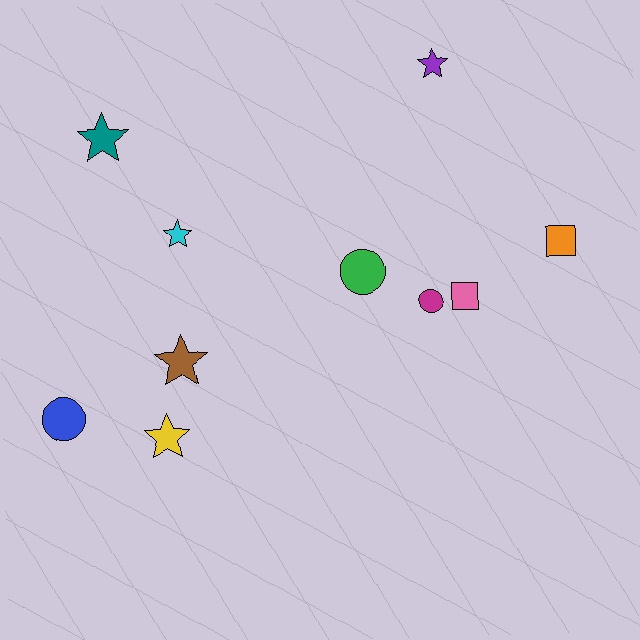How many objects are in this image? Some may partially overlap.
There are 10 objects.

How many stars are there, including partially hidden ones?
There are 5 stars.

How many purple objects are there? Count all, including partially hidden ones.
There is 1 purple object.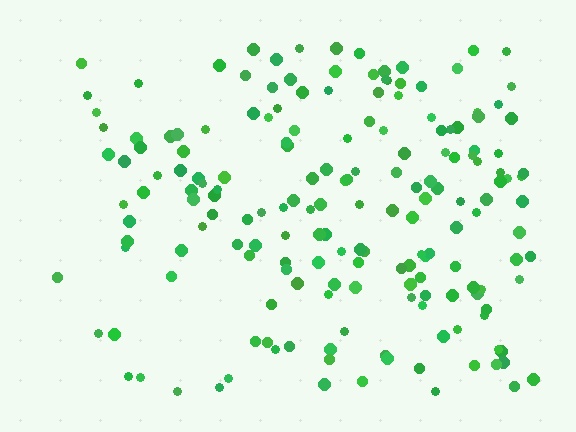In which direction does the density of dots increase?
From left to right, with the right side densest.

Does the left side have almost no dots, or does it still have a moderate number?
Still a moderate number, just noticeably fewer than the right.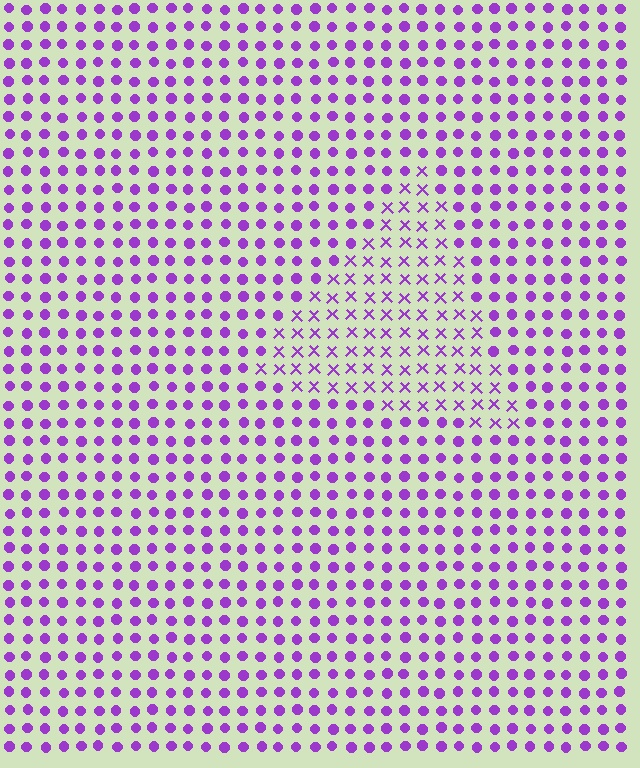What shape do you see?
I see a triangle.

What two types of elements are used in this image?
The image uses X marks inside the triangle region and circles outside it.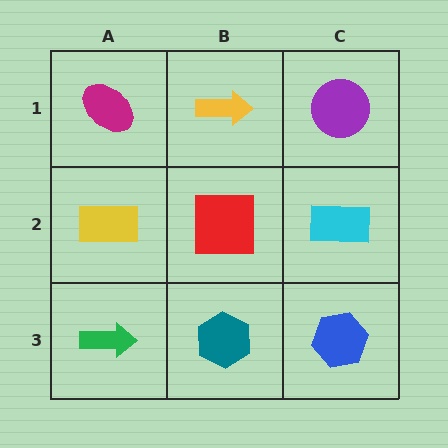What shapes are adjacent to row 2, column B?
A yellow arrow (row 1, column B), a teal hexagon (row 3, column B), a yellow rectangle (row 2, column A), a cyan rectangle (row 2, column C).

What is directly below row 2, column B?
A teal hexagon.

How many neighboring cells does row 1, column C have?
2.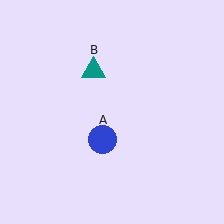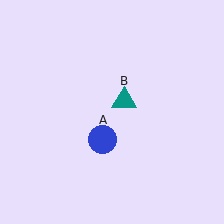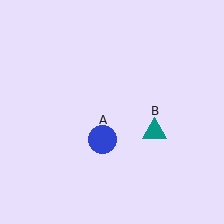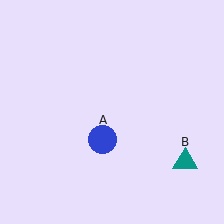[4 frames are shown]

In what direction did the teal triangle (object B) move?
The teal triangle (object B) moved down and to the right.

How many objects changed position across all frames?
1 object changed position: teal triangle (object B).